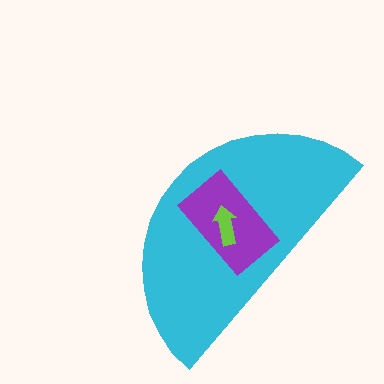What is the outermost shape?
The cyan semicircle.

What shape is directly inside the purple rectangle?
The lime arrow.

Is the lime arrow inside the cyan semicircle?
Yes.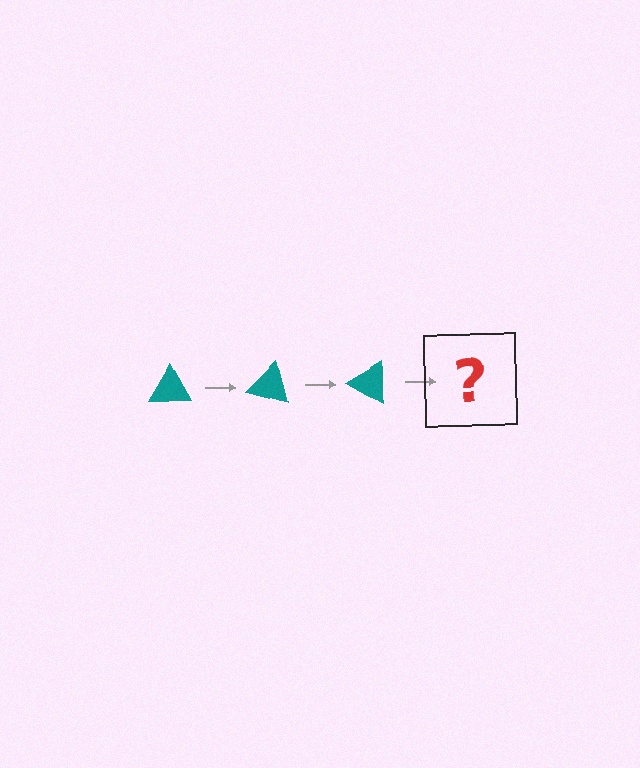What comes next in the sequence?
The next element should be a teal triangle rotated 45 degrees.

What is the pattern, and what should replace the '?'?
The pattern is that the triangle rotates 15 degrees each step. The '?' should be a teal triangle rotated 45 degrees.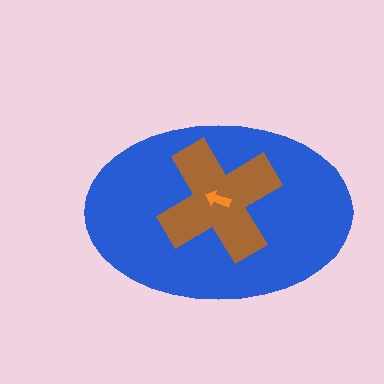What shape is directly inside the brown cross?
The orange arrow.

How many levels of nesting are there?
3.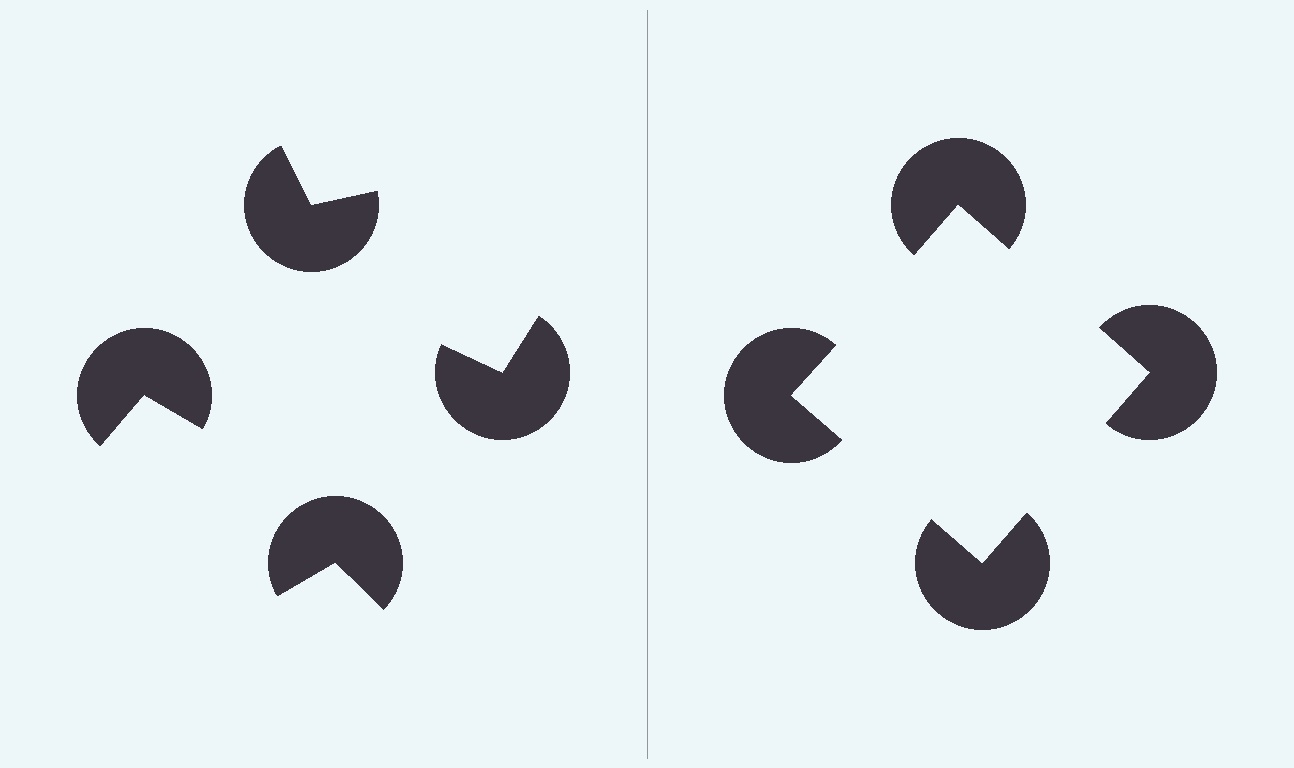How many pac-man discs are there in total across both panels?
8 — 4 on each side.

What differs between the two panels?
The pac-man discs are positioned identically on both sides; only the wedge orientations differ. On the right they align to a square; on the left they are misaligned.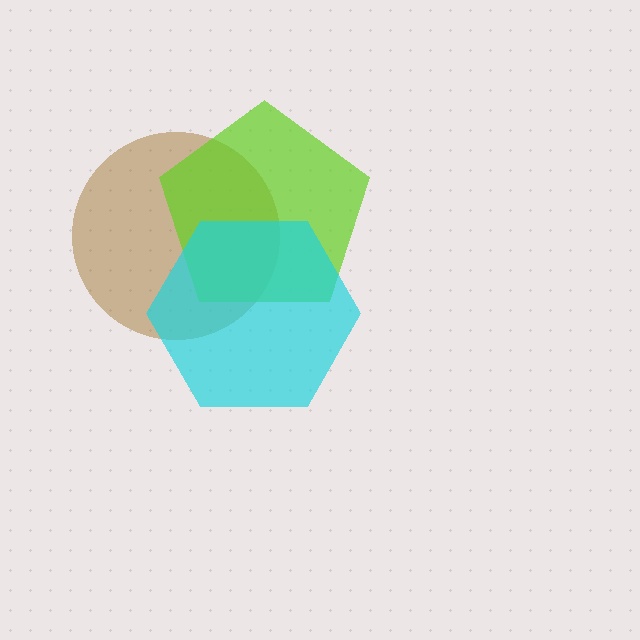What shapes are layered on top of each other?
The layered shapes are: a brown circle, a lime pentagon, a cyan hexagon.